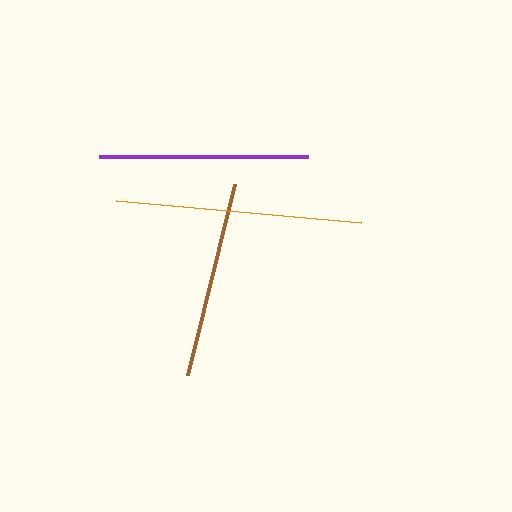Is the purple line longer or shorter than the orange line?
The orange line is longer than the purple line.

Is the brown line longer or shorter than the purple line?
The purple line is longer than the brown line.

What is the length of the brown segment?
The brown segment is approximately 198 pixels long.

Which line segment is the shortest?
The brown line is the shortest at approximately 198 pixels.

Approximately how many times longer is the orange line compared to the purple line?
The orange line is approximately 1.2 times the length of the purple line.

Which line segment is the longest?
The orange line is the longest at approximately 246 pixels.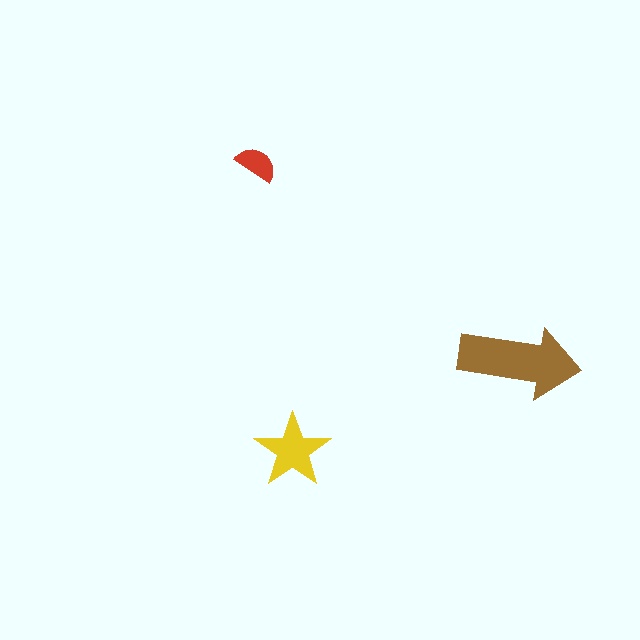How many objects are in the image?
There are 3 objects in the image.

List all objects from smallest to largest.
The red semicircle, the yellow star, the brown arrow.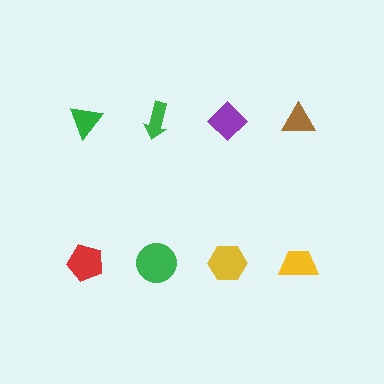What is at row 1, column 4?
A brown triangle.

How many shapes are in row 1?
4 shapes.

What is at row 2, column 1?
A red pentagon.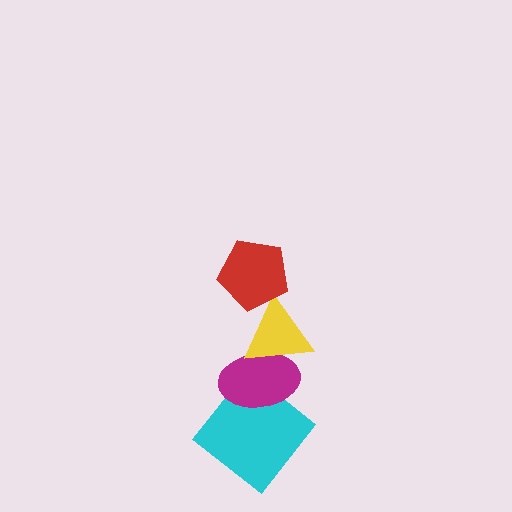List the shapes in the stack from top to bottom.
From top to bottom: the red pentagon, the yellow triangle, the magenta ellipse, the cyan diamond.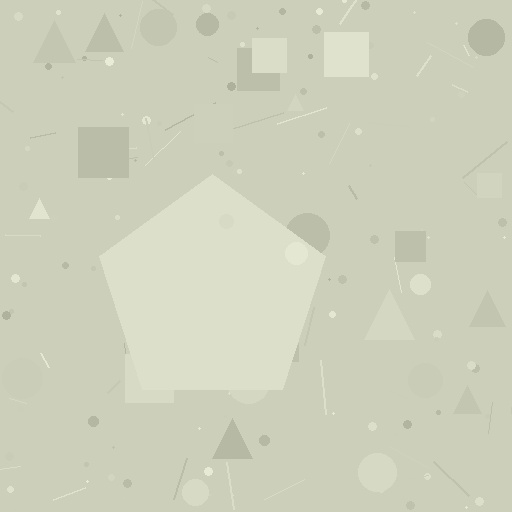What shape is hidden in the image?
A pentagon is hidden in the image.